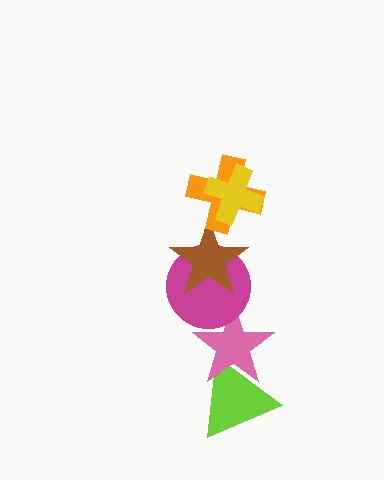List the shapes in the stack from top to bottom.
From top to bottom: the yellow cross, the orange cross, the brown star, the magenta circle, the pink star, the lime triangle.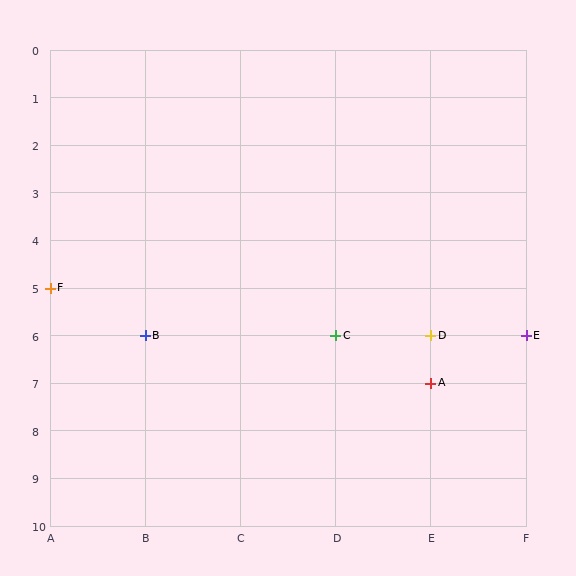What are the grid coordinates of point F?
Point F is at grid coordinates (A, 5).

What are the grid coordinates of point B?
Point B is at grid coordinates (B, 6).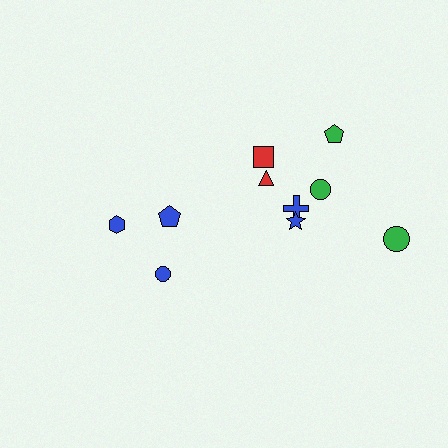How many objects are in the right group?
There are 7 objects.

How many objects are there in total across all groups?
There are 10 objects.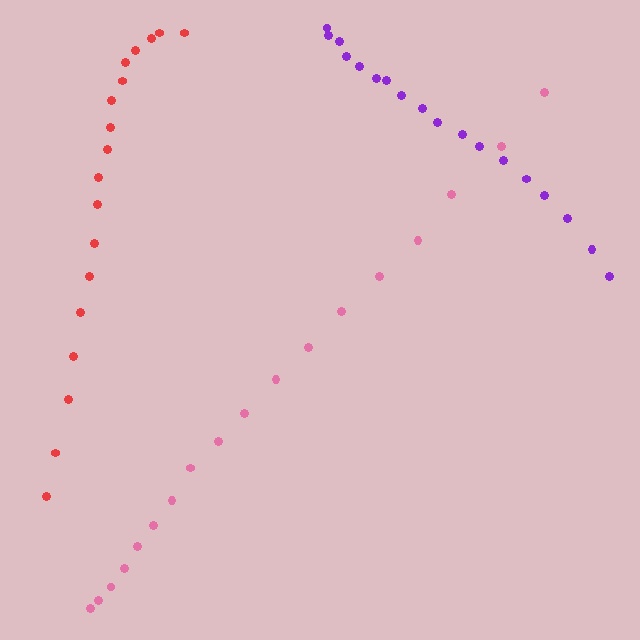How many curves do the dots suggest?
There are 3 distinct paths.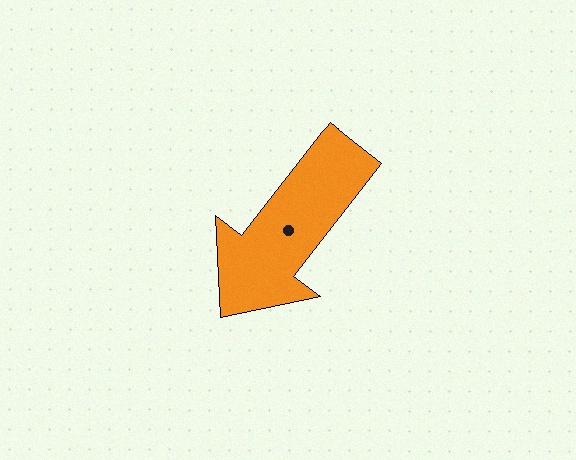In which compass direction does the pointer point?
Southwest.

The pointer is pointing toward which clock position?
Roughly 7 o'clock.